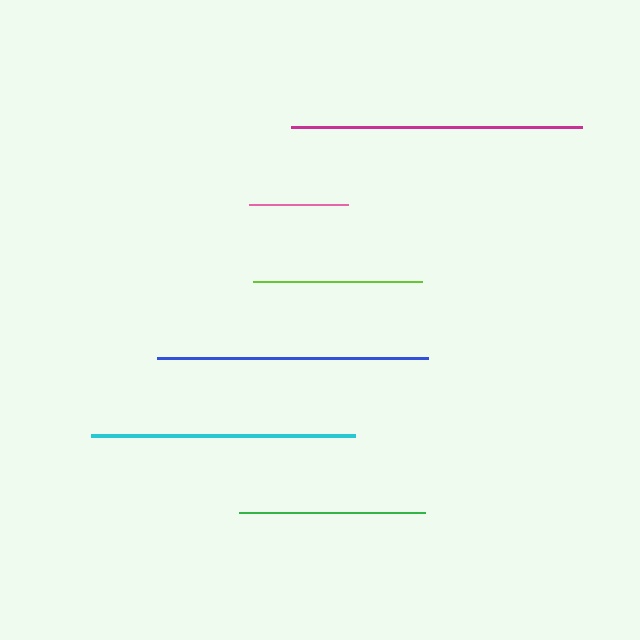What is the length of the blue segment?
The blue segment is approximately 272 pixels long.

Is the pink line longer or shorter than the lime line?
The lime line is longer than the pink line.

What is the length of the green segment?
The green segment is approximately 186 pixels long.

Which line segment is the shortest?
The pink line is the shortest at approximately 100 pixels.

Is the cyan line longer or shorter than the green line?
The cyan line is longer than the green line.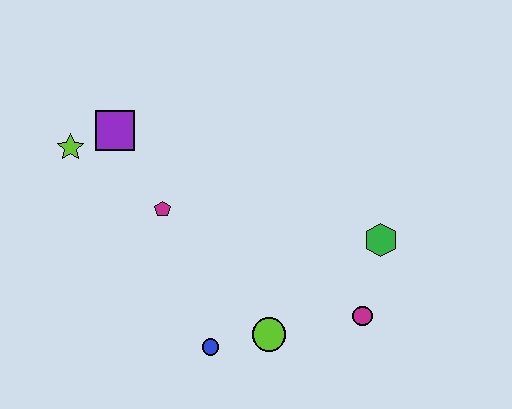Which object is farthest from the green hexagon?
The lime star is farthest from the green hexagon.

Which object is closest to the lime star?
The purple square is closest to the lime star.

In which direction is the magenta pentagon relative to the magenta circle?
The magenta pentagon is to the left of the magenta circle.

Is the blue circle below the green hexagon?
Yes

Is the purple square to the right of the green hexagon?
No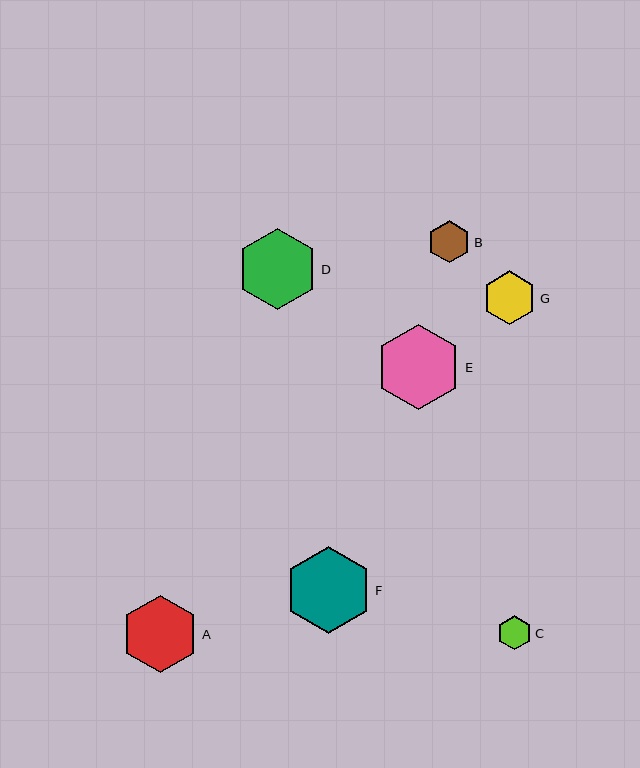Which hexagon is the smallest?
Hexagon C is the smallest with a size of approximately 34 pixels.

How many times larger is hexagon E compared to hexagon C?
Hexagon E is approximately 2.5 times the size of hexagon C.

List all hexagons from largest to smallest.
From largest to smallest: F, E, D, A, G, B, C.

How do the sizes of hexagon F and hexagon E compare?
Hexagon F and hexagon E are approximately the same size.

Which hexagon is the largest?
Hexagon F is the largest with a size of approximately 87 pixels.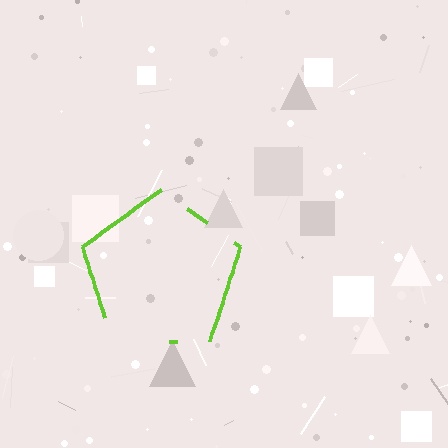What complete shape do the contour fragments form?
The contour fragments form a pentagon.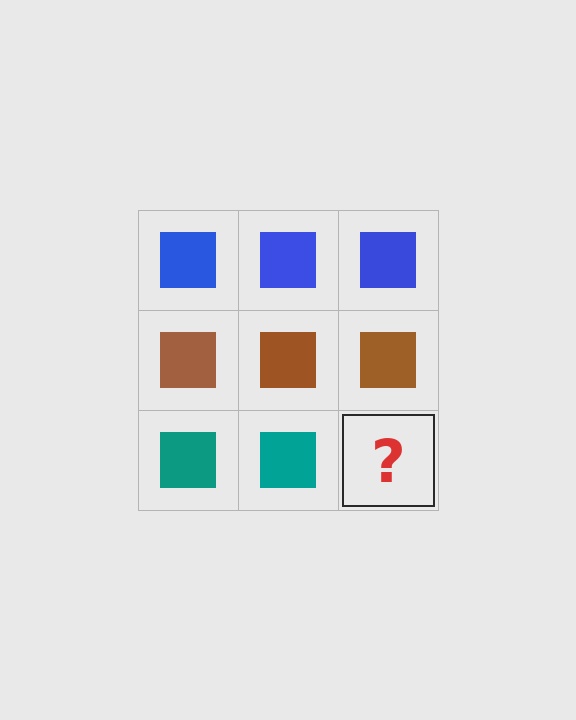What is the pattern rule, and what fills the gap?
The rule is that each row has a consistent color. The gap should be filled with a teal square.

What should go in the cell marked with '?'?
The missing cell should contain a teal square.